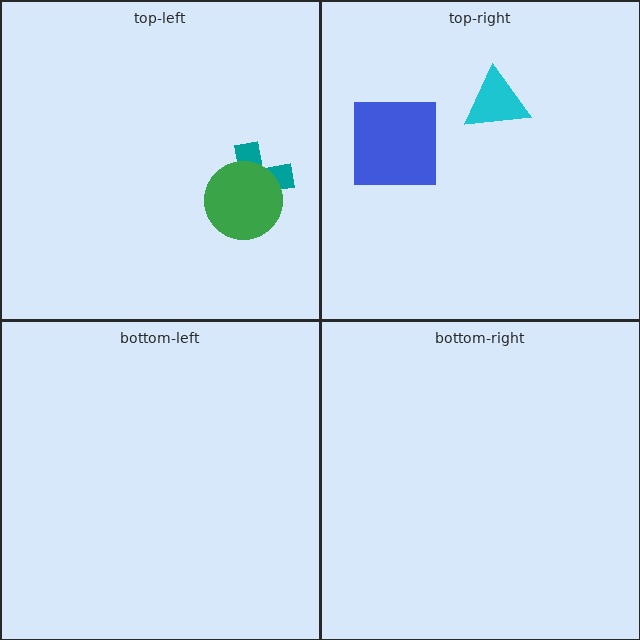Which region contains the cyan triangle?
The top-right region.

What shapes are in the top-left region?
The teal cross, the green circle.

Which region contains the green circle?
The top-left region.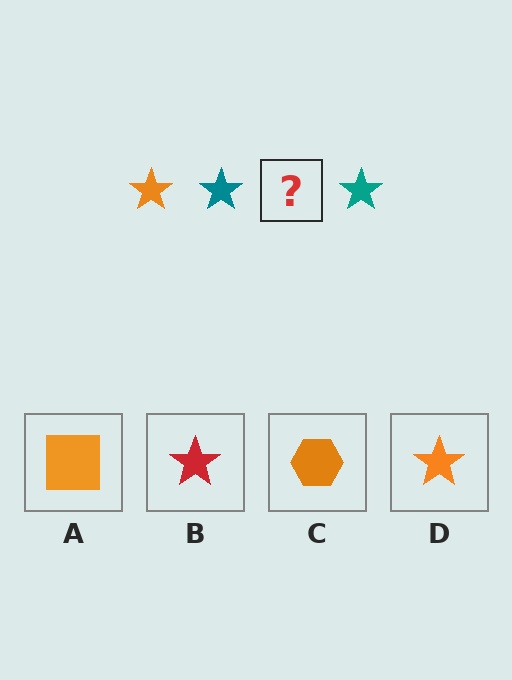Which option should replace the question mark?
Option D.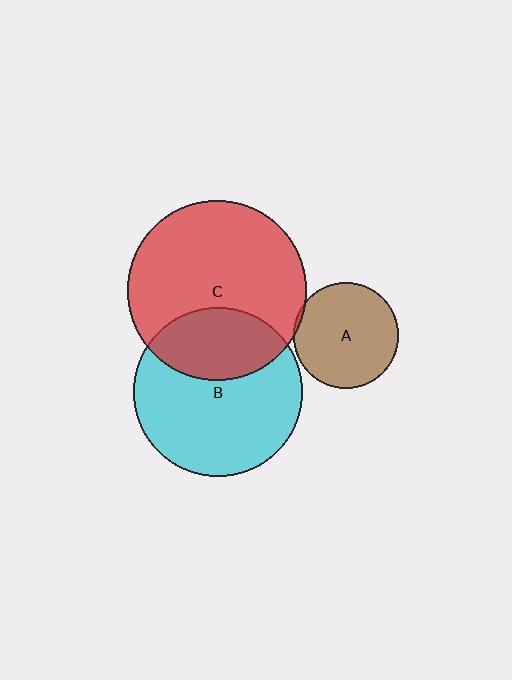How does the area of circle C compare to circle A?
Approximately 2.9 times.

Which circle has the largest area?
Circle C (red).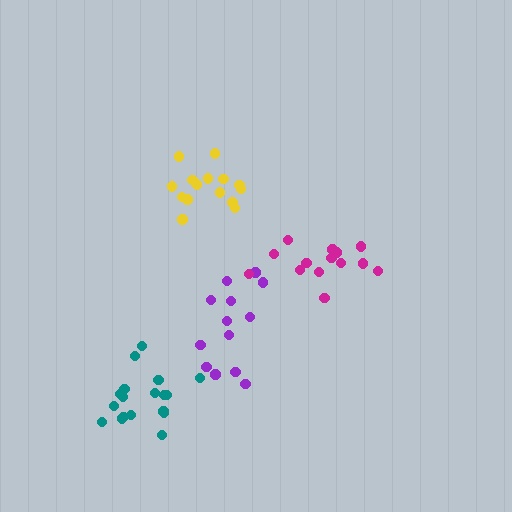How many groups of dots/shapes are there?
There are 4 groups.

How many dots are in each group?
Group 1: 15 dots, Group 2: 13 dots, Group 3: 18 dots, Group 4: 14 dots (60 total).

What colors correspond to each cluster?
The clusters are colored: yellow, purple, teal, magenta.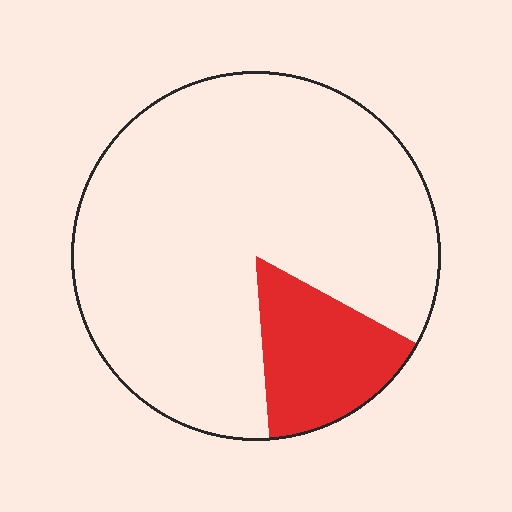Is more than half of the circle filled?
No.